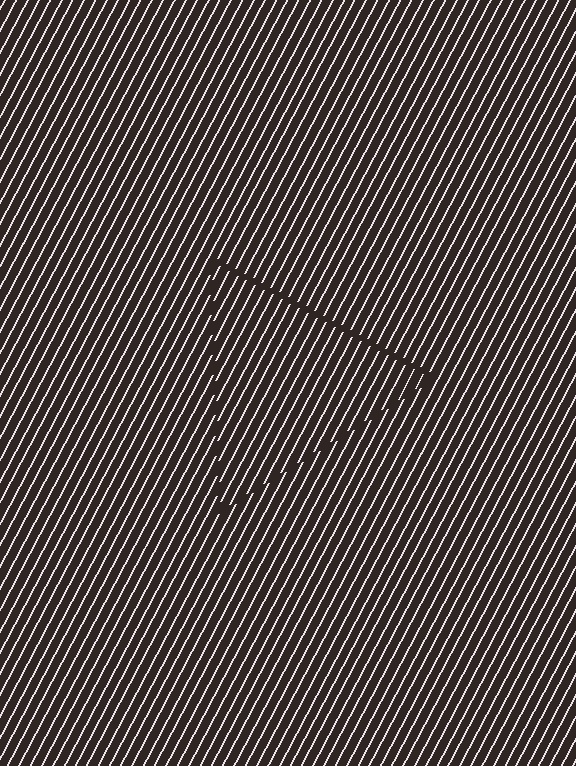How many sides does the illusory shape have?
3 sides — the line-ends trace a triangle.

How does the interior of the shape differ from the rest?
The interior of the shape contains the same grating, shifted by half a period — the contour is defined by the phase discontinuity where line-ends from the inner and outer gratings abut.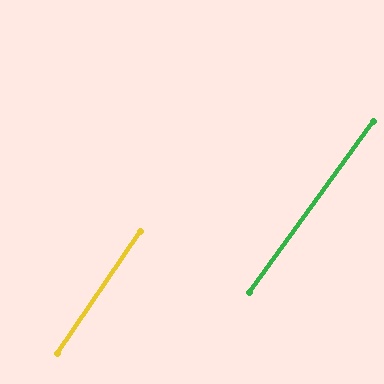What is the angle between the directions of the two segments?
Approximately 2 degrees.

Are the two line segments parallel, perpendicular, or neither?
Parallel — their directions differ by only 1.9°.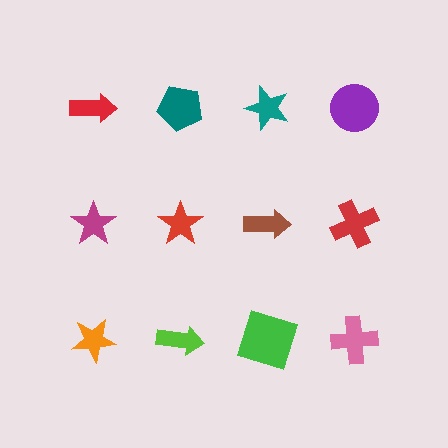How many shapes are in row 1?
4 shapes.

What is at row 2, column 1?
A magenta star.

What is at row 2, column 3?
A brown arrow.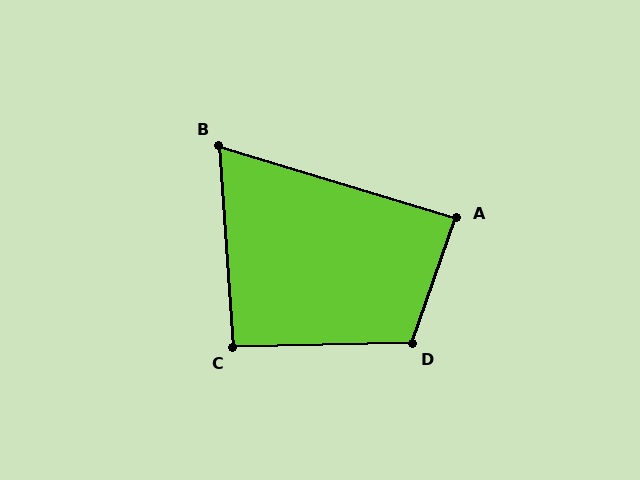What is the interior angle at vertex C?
Approximately 93 degrees (approximately right).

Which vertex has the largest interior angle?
D, at approximately 111 degrees.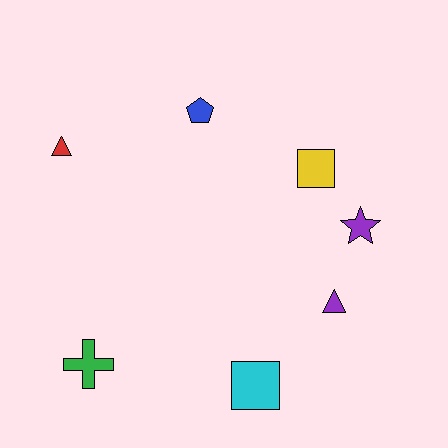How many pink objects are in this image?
There are no pink objects.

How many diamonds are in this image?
There are no diamonds.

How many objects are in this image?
There are 7 objects.